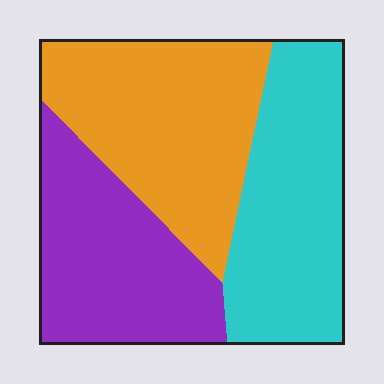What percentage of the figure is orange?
Orange covers roughly 35% of the figure.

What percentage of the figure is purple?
Purple takes up about one third (1/3) of the figure.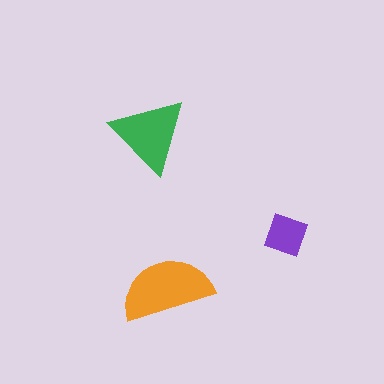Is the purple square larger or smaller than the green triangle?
Smaller.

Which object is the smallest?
The purple square.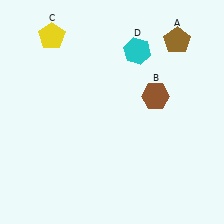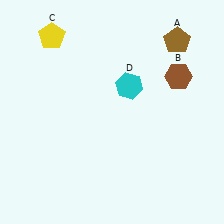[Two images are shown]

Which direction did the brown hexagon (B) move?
The brown hexagon (B) moved right.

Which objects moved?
The objects that moved are: the brown hexagon (B), the cyan hexagon (D).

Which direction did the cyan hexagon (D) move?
The cyan hexagon (D) moved down.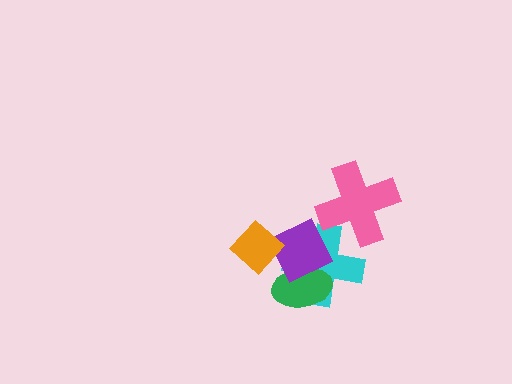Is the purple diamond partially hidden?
Yes, it is partially covered by another shape.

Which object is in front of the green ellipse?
The purple diamond is in front of the green ellipse.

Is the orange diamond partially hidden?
No, no other shape covers it.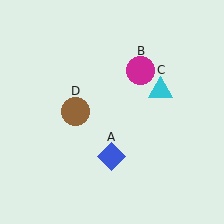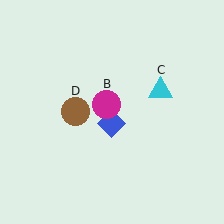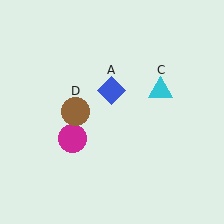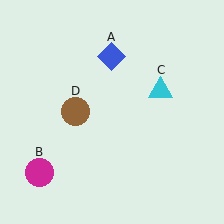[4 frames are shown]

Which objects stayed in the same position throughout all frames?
Cyan triangle (object C) and brown circle (object D) remained stationary.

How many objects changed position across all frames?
2 objects changed position: blue diamond (object A), magenta circle (object B).